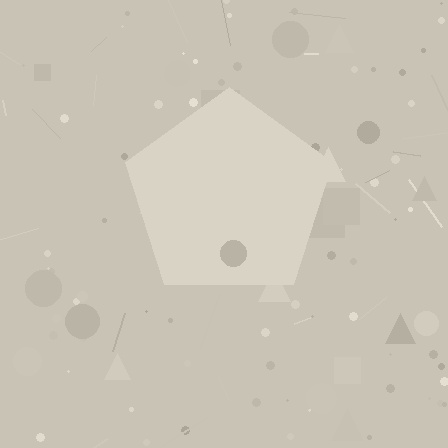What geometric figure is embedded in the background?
A pentagon is embedded in the background.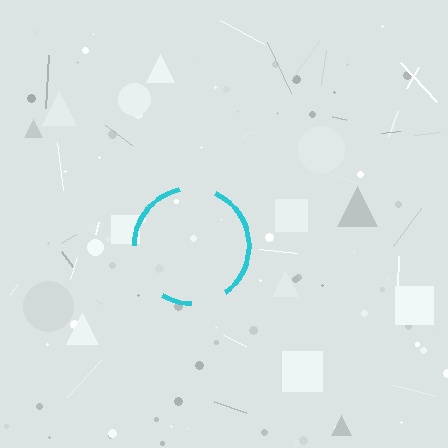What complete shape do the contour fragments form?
The contour fragments form a circle.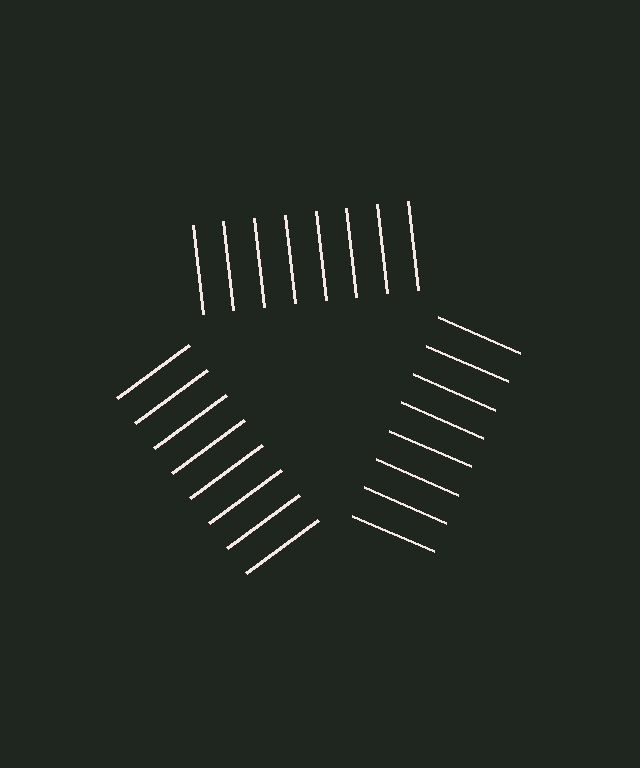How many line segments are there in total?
24 — 8 along each of the 3 edges.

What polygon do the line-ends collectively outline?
An illusory triangle — the line segments terminate on its edges but no continuous stroke is drawn.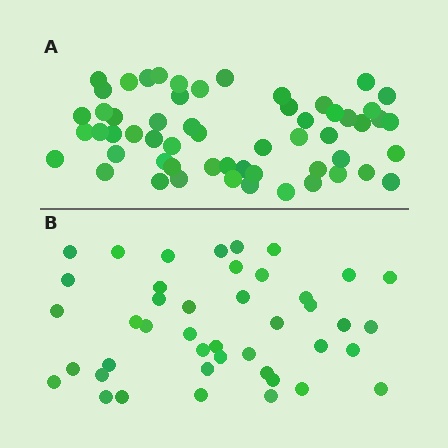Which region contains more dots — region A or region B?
Region A (the top region) has more dots.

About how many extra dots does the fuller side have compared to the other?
Region A has approximately 15 more dots than region B.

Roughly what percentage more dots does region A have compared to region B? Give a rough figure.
About 35% more.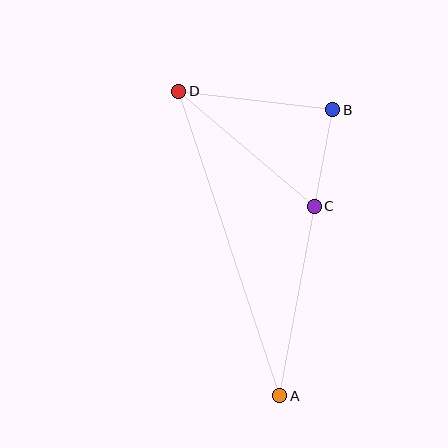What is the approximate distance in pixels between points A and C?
The distance between A and C is approximately 193 pixels.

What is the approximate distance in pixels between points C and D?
The distance between C and D is approximately 178 pixels.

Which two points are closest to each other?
Points B and C are closest to each other.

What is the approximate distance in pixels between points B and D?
The distance between B and D is approximately 155 pixels.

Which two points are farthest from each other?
Points A and D are farthest from each other.